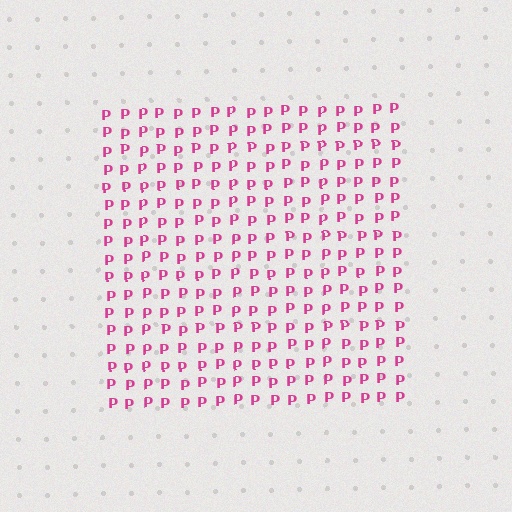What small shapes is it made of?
It is made of small letter P's.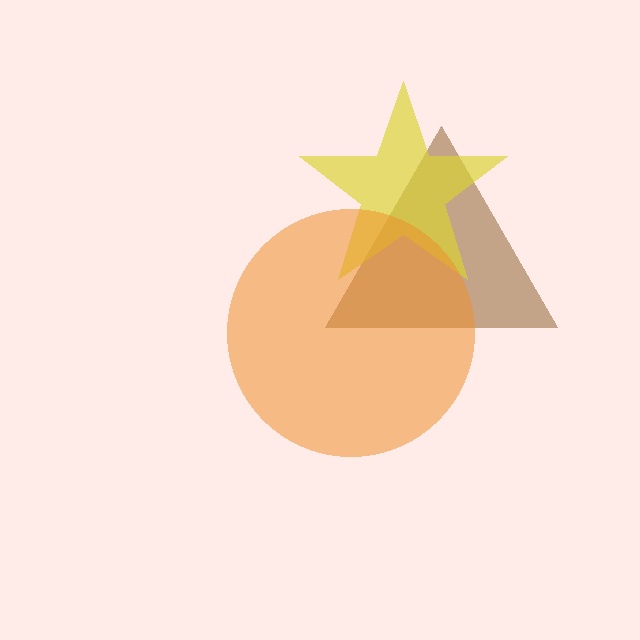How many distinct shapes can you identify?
There are 3 distinct shapes: a brown triangle, a yellow star, an orange circle.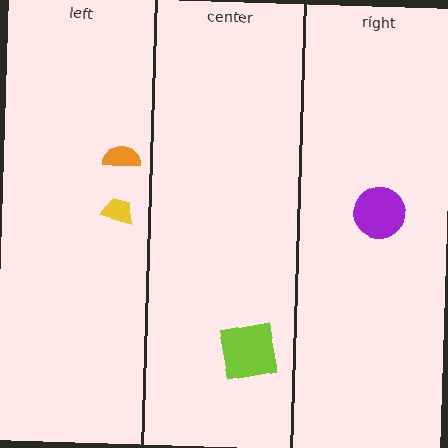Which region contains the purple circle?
The right region.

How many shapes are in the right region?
1.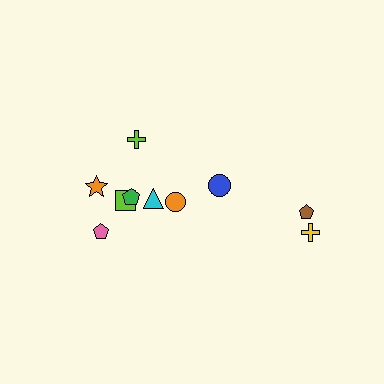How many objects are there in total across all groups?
There are 10 objects.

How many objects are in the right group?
There are 3 objects.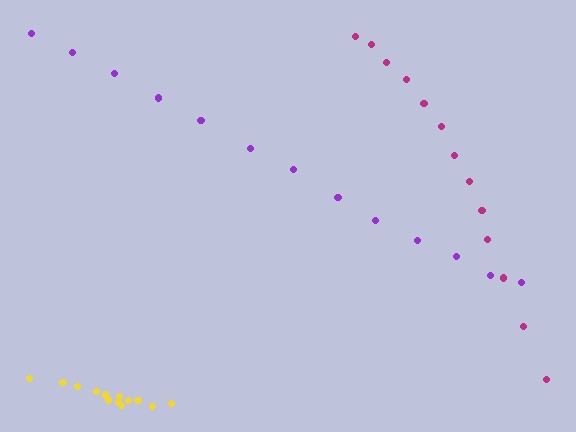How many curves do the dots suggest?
There are 3 distinct paths.